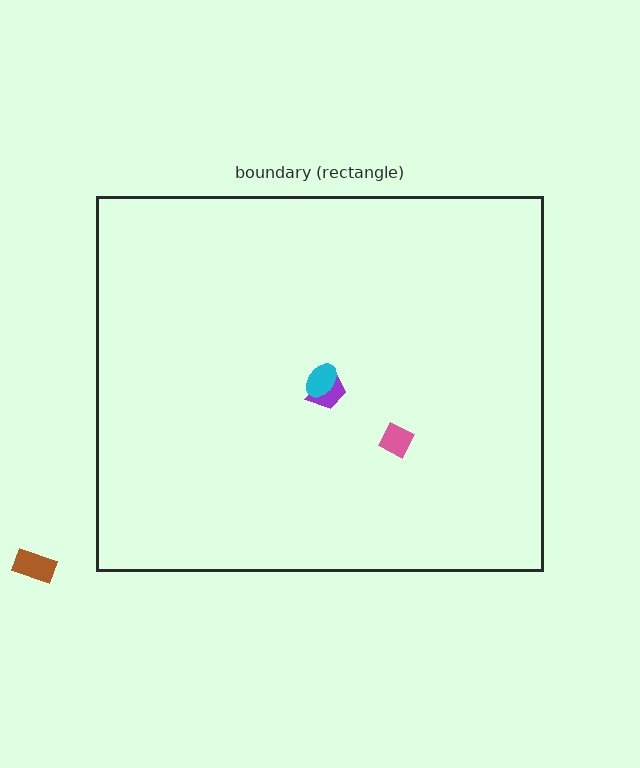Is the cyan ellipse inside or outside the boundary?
Inside.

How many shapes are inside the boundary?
3 inside, 1 outside.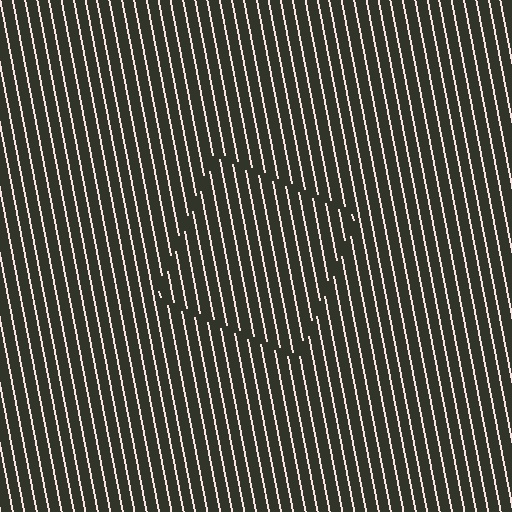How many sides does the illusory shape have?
4 sides — the line-ends trace a square.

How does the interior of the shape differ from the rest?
The interior of the shape contains the same grating, shifted by half a period — the contour is defined by the phase discontinuity where line-ends from the inner and outer gratings abut.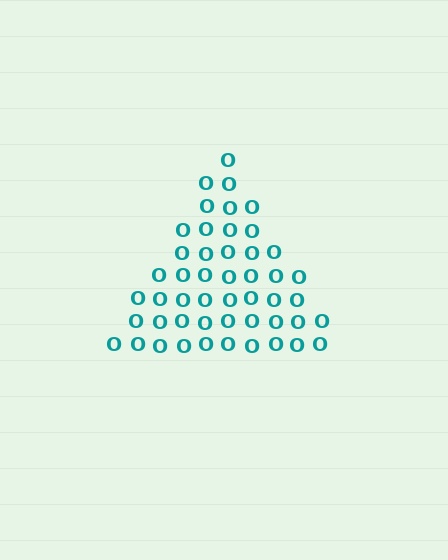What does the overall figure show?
The overall figure shows a triangle.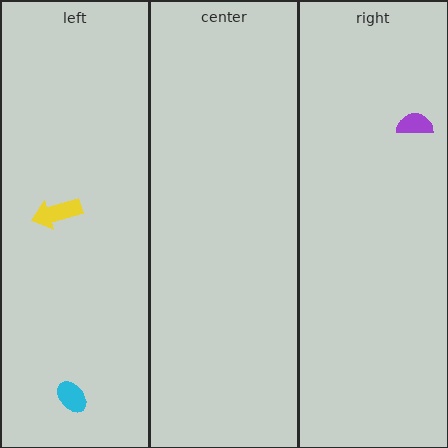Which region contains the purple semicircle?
The right region.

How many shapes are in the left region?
2.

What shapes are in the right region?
The purple semicircle.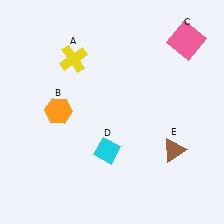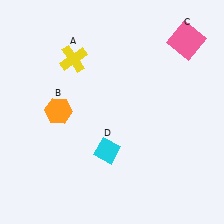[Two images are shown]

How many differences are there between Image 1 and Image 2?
There is 1 difference between the two images.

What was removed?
The brown triangle (E) was removed in Image 2.